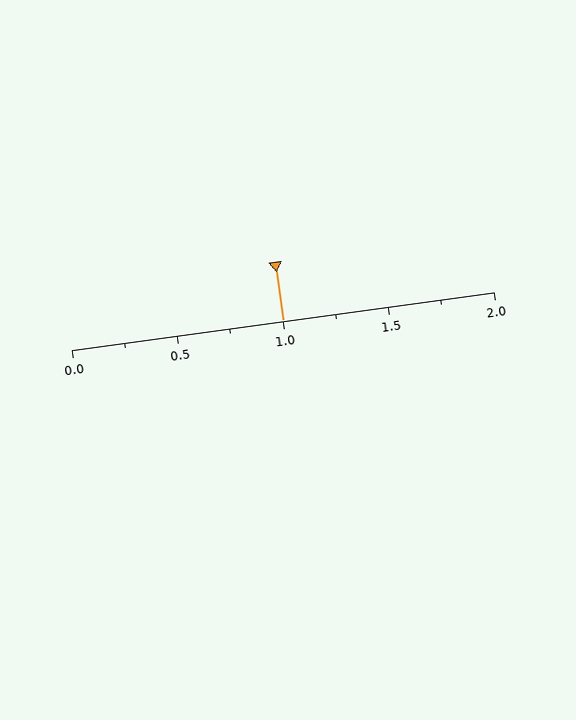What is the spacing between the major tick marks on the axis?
The major ticks are spaced 0.5 apart.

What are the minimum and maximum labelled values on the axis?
The axis runs from 0.0 to 2.0.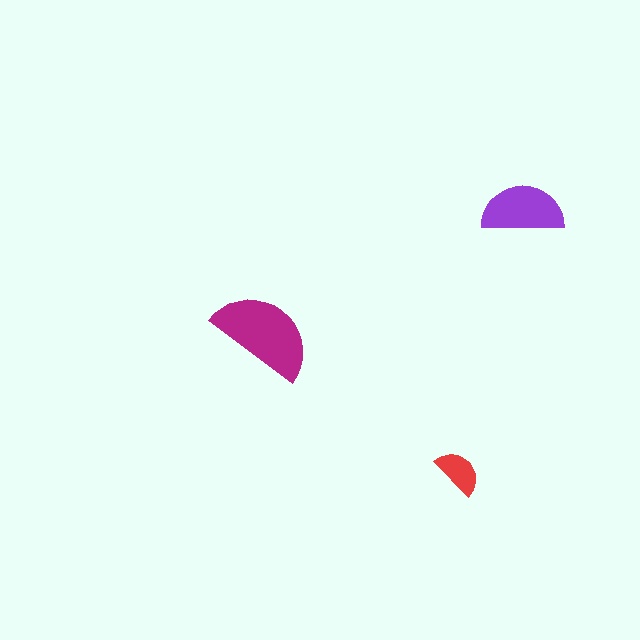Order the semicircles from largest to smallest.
the magenta one, the purple one, the red one.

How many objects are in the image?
There are 3 objects in the image.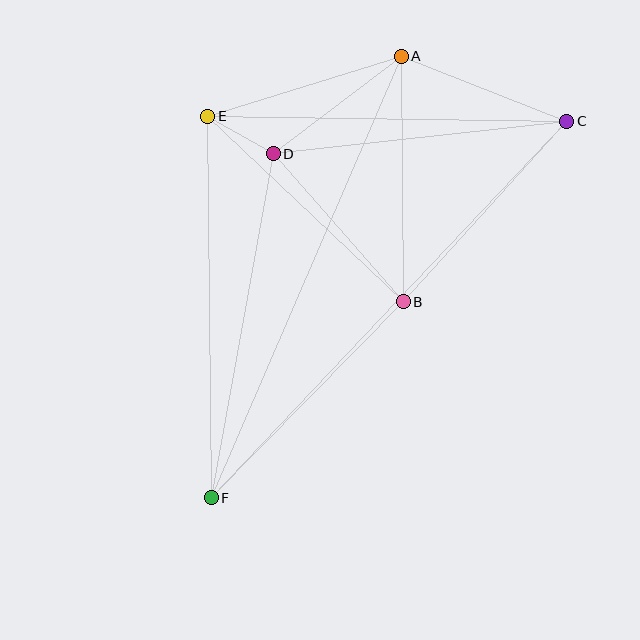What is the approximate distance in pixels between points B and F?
The distance between B and F is approximately 274 pixels.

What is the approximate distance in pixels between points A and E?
The distance between A and E is approximately 202 pixels.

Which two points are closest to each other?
Points D and E are closest to each other.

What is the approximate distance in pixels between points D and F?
The distance between D and F is approximately 349 pixels.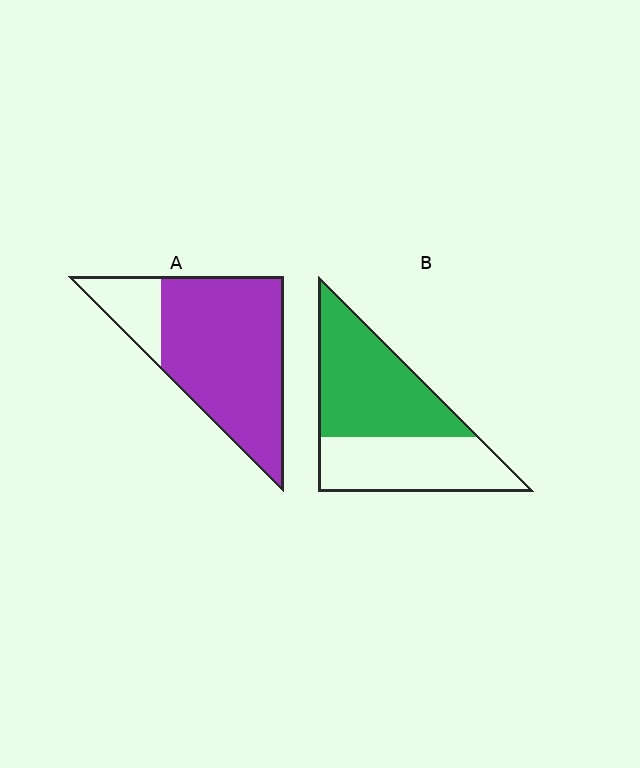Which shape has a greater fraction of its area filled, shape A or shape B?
Shape A.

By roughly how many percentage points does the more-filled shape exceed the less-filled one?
By roughly 25 percentage points (A over B).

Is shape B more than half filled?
Yes.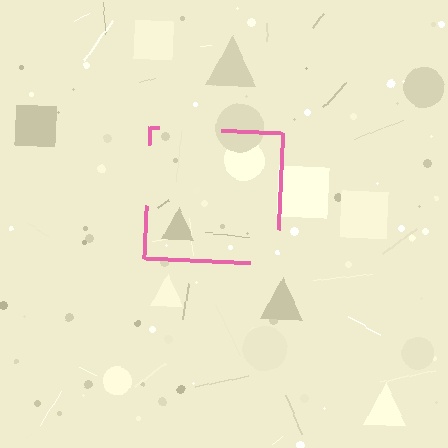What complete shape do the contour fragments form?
The contour fragments form a square.